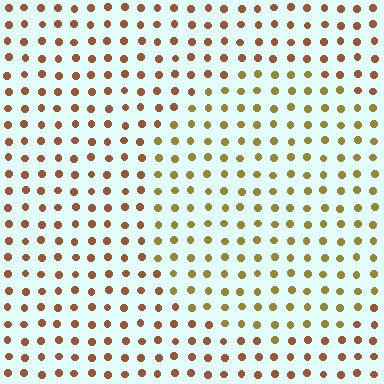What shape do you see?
I see a circle.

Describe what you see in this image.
The image is filled with small brown elements in a uniform arrangement. A circle-shaped region is visible where the elements are tinted to a slightly different hue, forming a subtle color boundary.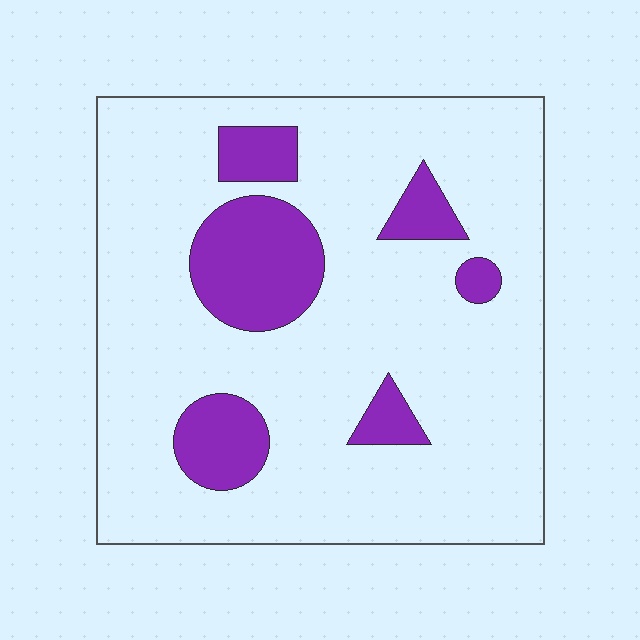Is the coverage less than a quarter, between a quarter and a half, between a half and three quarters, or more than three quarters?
Less than a quarter.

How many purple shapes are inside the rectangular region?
6.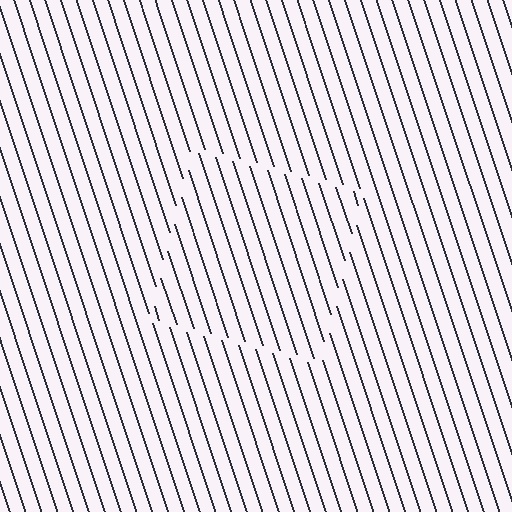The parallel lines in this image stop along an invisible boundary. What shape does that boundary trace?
An illusory square. The interior of the shape contains the same grating, shifted by half a period — the contour is defined by the phase discontinuity where line-ends from the inner and outer gratings abut.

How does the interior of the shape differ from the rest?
The interior of the shape contains the same grating, shifted by half a period — the contour is defined by the phase discontinuity where line-ends from the inner and outer gratings abut.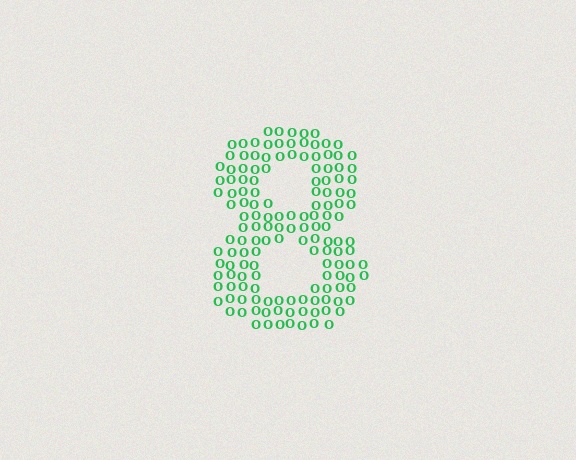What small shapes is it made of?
It is made of small letter O's.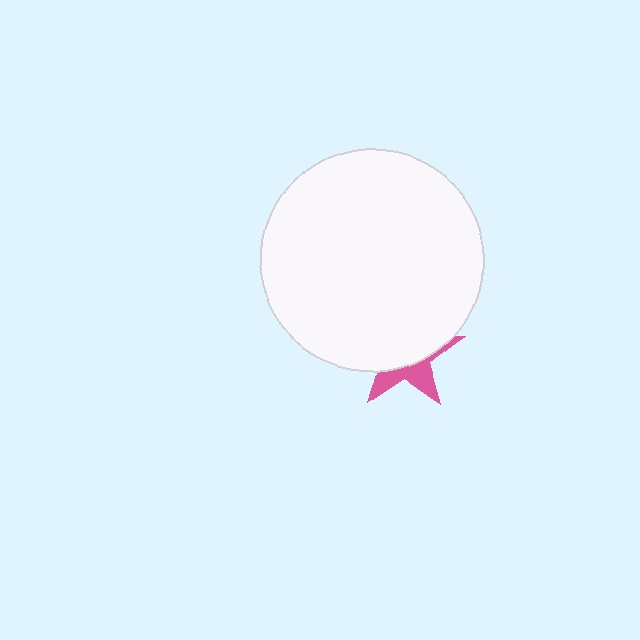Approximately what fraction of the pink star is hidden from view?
Roughly 65% of the pink star is hidden behind the white circle.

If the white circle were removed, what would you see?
You would see the complete pink star.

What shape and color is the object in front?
The object in front is a white circle.